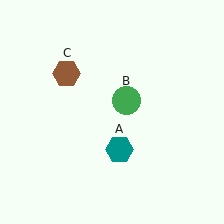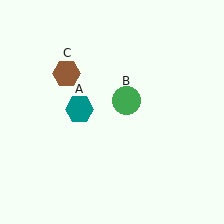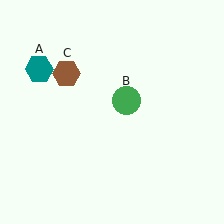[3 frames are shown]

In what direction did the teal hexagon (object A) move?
The teal hexagon (object A) moved up and to the left.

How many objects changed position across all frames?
1 object changed position: teal hexagon (object A).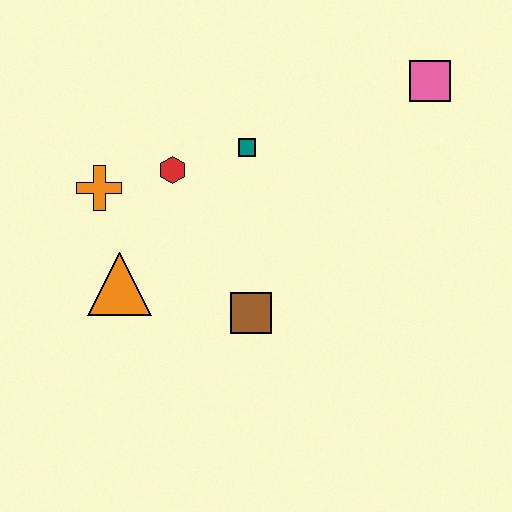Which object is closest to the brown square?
The orange triangle is closest to the brown square.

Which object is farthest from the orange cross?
The pink square is farthest from the orange cross.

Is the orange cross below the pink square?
Yes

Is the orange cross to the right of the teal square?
No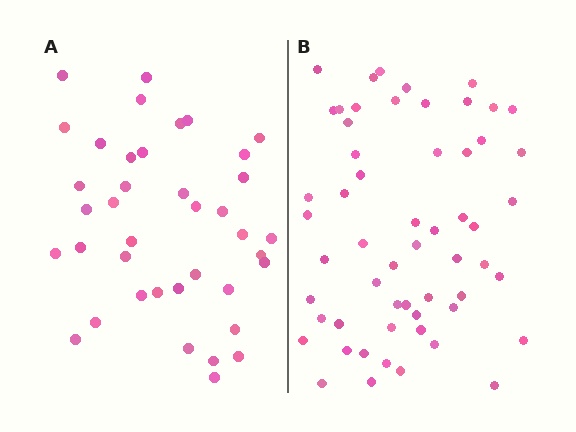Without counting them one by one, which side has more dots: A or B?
Region B (the right region) has more dots.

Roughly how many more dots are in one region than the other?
Region B has approximately 20 more dots than region A.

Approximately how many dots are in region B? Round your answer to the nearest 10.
About 60 dots. (The exact count is 57, which rounds to 60.)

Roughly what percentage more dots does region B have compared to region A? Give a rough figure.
About 45% more.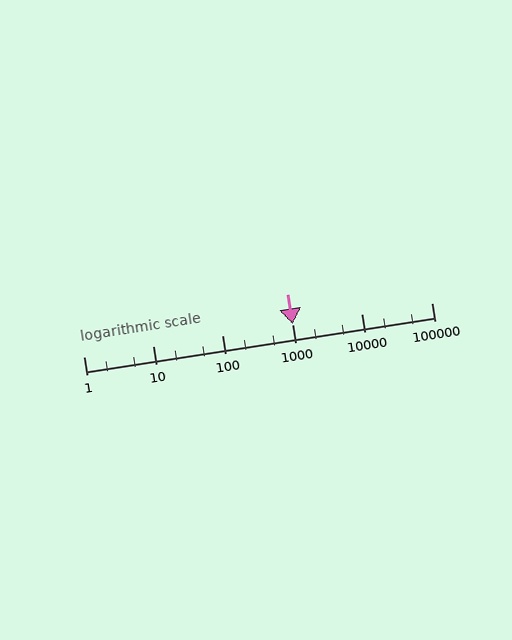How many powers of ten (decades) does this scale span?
The scale spans 5 decades, from 1 to 100000.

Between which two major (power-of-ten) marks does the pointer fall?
The pointer is between 1000 and 10000.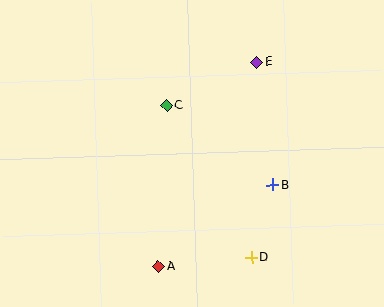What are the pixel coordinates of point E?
Point E is at (257, 62).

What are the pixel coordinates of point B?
Point B is at (273, 185).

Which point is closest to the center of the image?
Point C at (166, 105) is closest to the center.